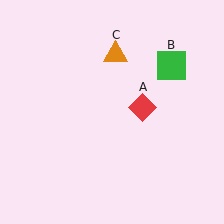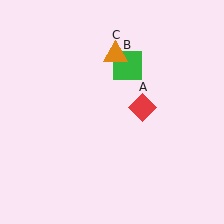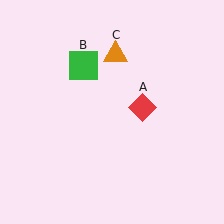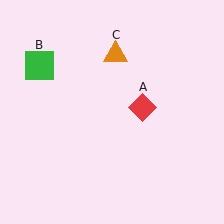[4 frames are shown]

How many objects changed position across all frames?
1 object changed position: green square (object B).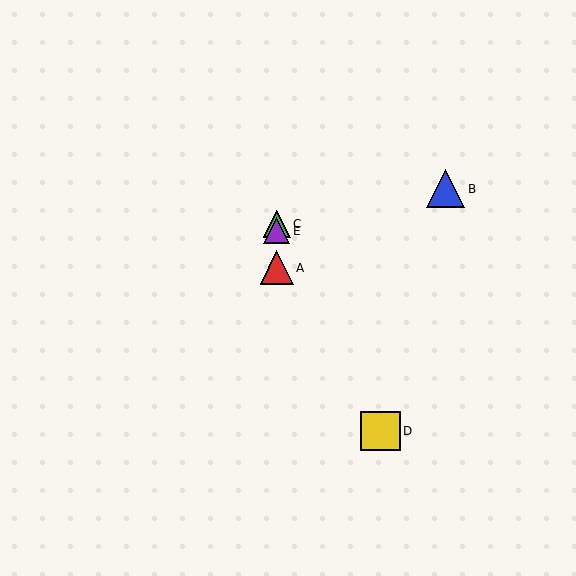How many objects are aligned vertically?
3 objects (A, C, E) are aligned vertically.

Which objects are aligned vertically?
Objects A, C, E are aligned vertically.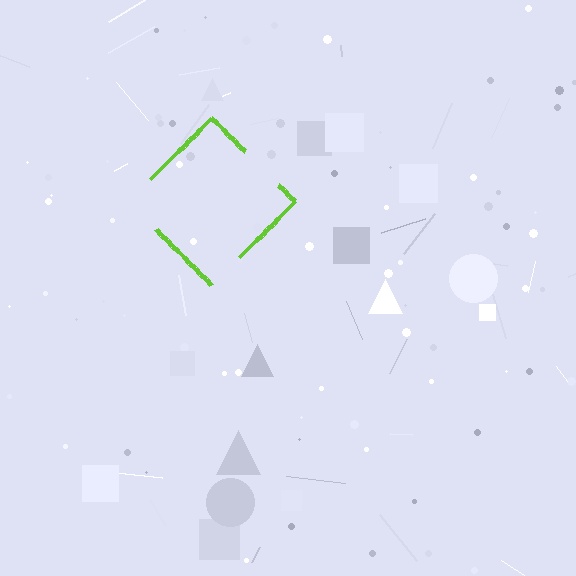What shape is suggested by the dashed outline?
The dashed outline suggests a diamond.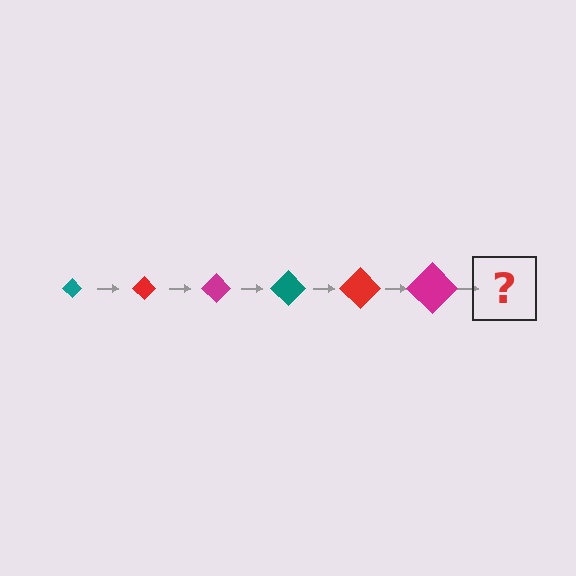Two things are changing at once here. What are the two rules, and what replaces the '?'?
The two rules are that the diamond grows larger each step and the color cycles through teal, red, and magenta. The '?' should be a teal diamond, larger than the previous one.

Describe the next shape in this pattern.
It should be a teal diamond, larger than the previous one.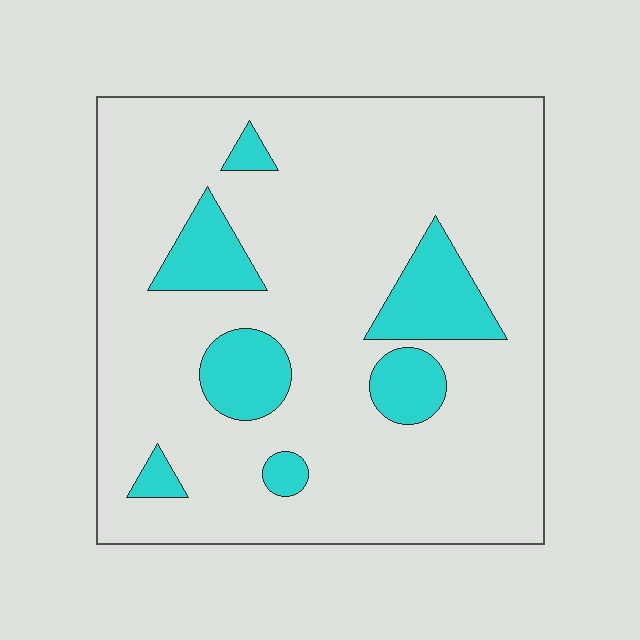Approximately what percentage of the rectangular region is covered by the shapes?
Approximately 15%.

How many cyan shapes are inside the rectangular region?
7.